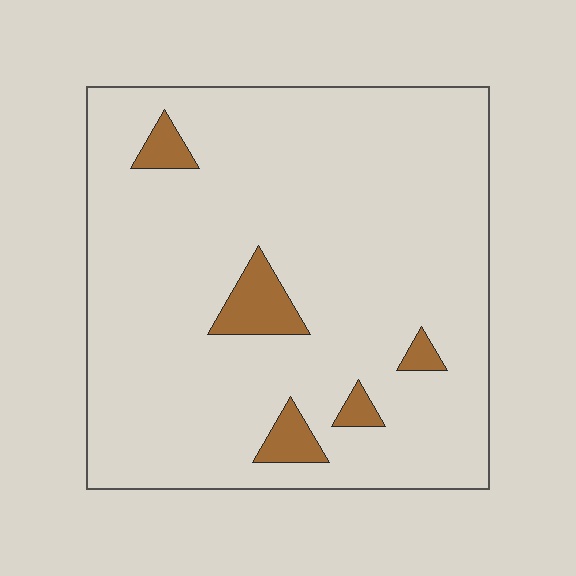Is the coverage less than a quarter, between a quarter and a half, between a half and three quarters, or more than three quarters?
Less than a quarter.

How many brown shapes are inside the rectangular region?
5.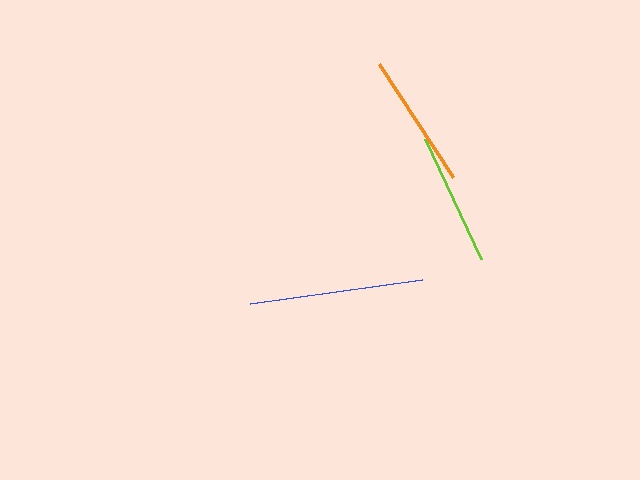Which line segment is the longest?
The blue line is the longest at approximately 174 pixels.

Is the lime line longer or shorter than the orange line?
The orange line is longer than the lime line.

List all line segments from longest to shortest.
From longest to shortest: blue, orange, lime.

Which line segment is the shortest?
The lime line is the shortest at approximately 132 pixels.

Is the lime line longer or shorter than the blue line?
The blue line is longer than the lime line.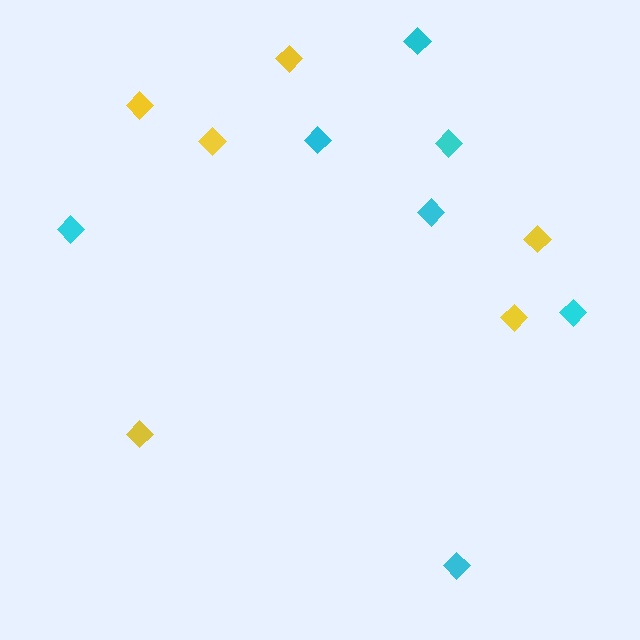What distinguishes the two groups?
There are 2 groups: one group of cyan diamonds (7) and one group of yellow diamonds (6).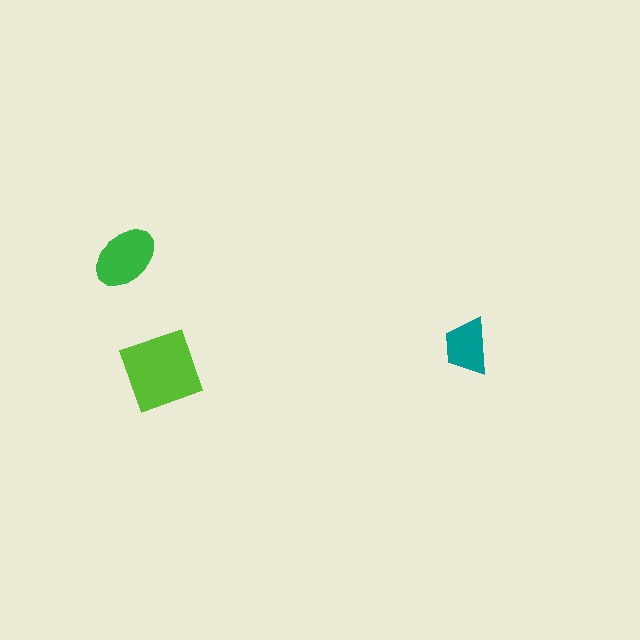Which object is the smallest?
The teal trapezoid.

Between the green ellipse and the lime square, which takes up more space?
The lime square.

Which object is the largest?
The lime square.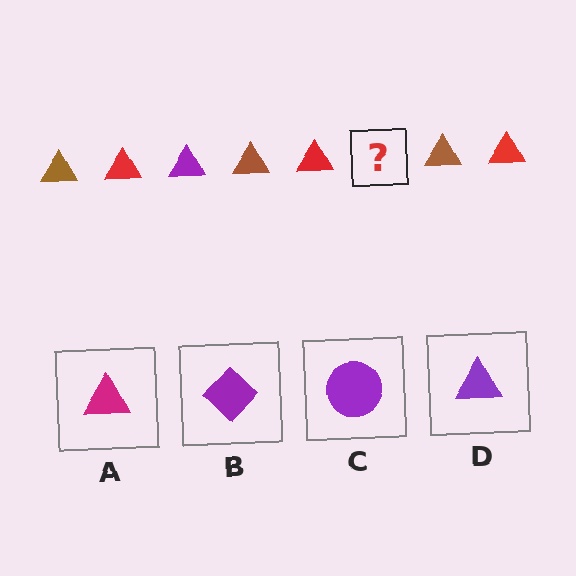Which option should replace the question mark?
Option D.